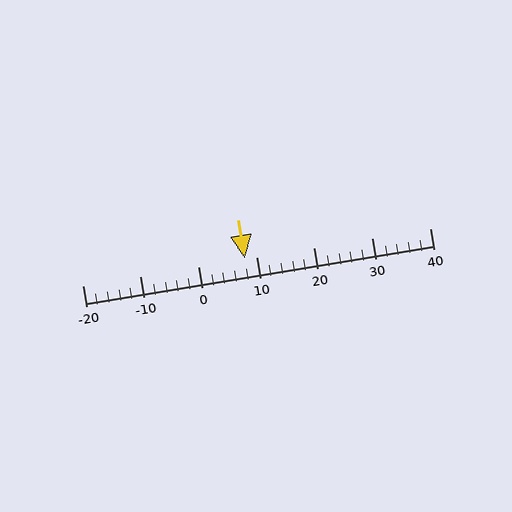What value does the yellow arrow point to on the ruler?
The yellow arrow points to approximately 8.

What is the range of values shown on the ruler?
The ruler shows values from -20 to 40.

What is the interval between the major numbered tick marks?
The major tick marks are spaced 10 units apart.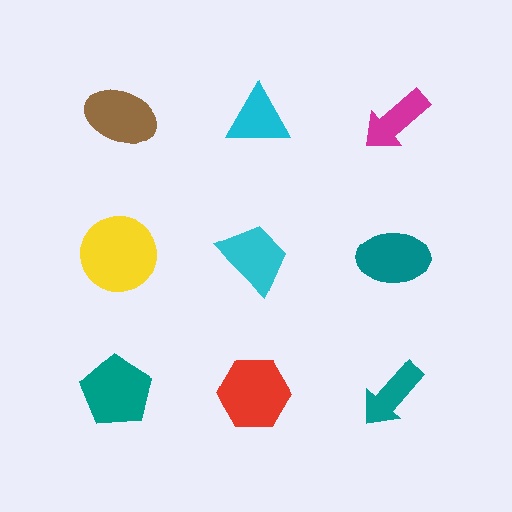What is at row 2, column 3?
A teal ellipse.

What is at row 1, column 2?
A cyan triangle.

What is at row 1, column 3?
A magenta arrow.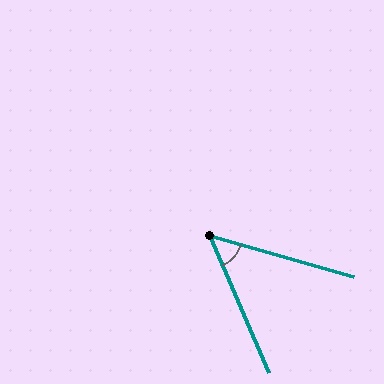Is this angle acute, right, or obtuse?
It is acute.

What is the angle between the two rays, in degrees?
Approximately 51 degrees.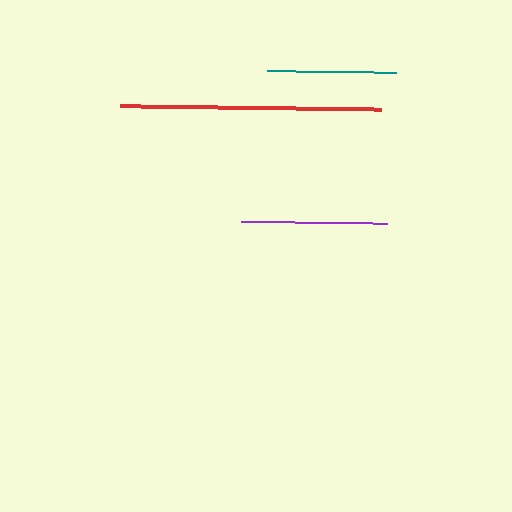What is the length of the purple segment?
The purple segment is approximately 146 pixels long.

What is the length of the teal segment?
The teal segment is approximately 129 pixels long.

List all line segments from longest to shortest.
From longest to shortest: red, purple, teal.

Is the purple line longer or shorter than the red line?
The red line is longer than the purple line.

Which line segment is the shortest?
The teal line is the shortest at approximately 129 pixels.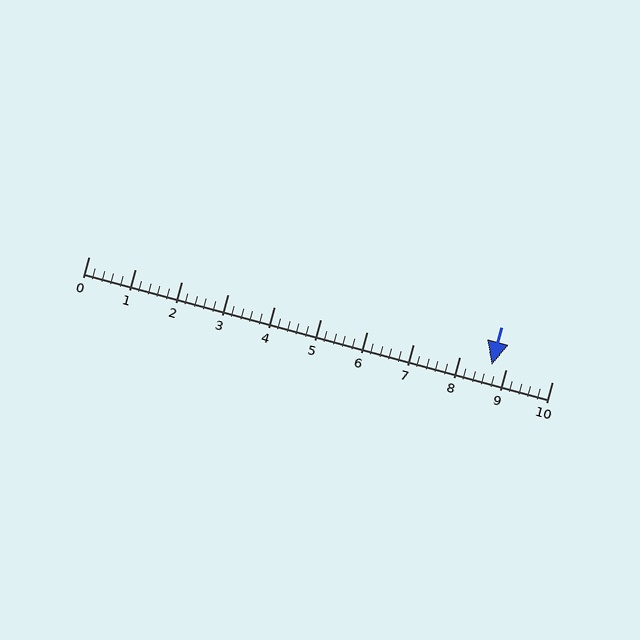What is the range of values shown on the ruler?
The ruler shows values from 0 to 10.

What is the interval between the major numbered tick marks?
The major tick marks are spaced 1 units apart.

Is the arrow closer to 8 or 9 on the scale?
The arrow is closer to 9.